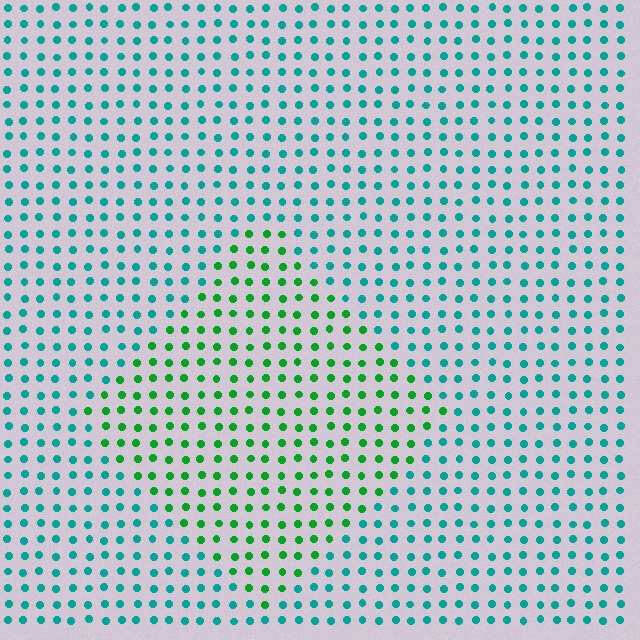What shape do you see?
I see a diamond.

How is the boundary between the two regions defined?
The boundary is defined purely by a slight shift in hue (about 45 degrees). Spacing, size, and orientation are identical on both sides.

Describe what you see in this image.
The image is filled with small teal elements in a uniform arrangement. A diamond-shaped region is visible where the elements are tinted to a slightly different hue, forming a subtle color boundary.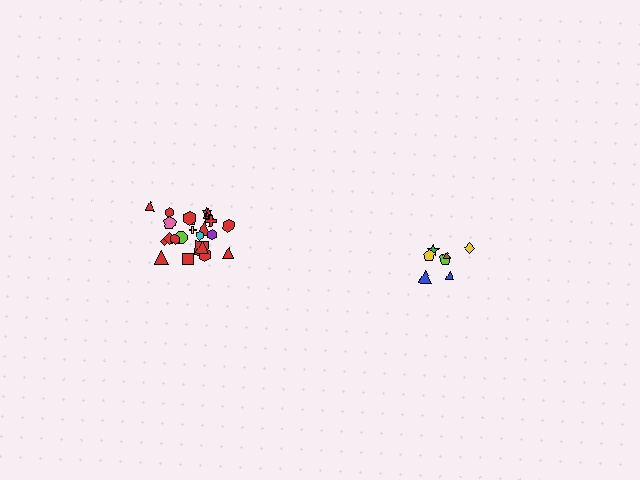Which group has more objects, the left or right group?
The left group.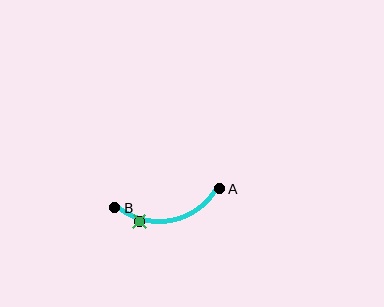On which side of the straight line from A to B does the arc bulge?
The arc bulges below the straight line connecting A and B.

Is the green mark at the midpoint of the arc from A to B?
No. The green mark lies on the arc but is closer to endpoint B. The arc midpoint would be at the point on the curve equidistant along the arc from both A and B.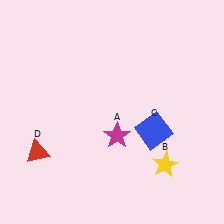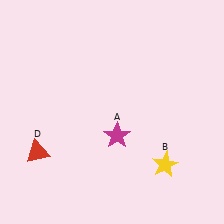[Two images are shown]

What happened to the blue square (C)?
The blue square (C) was removed in Image 2. It was in the bottom-right area of Image 1.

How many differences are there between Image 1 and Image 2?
There is 1 difference between the two images.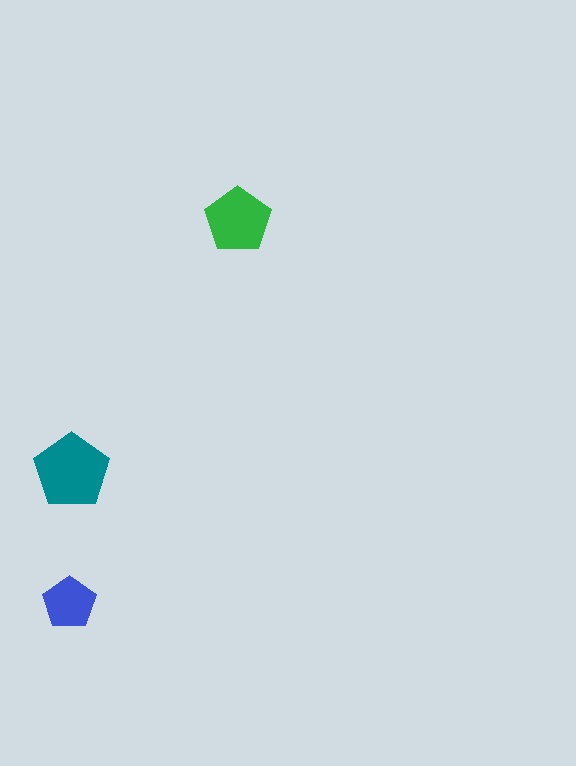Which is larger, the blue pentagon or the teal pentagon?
The teal one.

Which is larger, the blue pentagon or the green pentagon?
The green one.